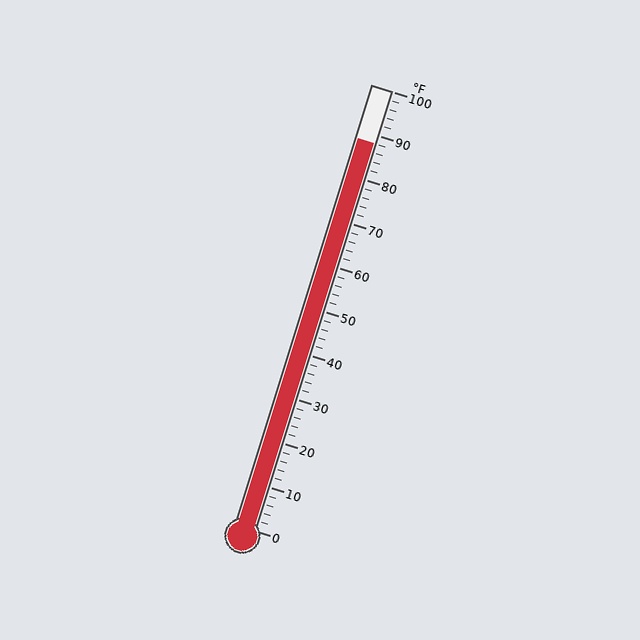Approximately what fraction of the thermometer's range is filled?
The thermometer is filled to approximately 90% of its range.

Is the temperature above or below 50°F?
The temperature is above 50°F.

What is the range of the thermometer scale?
The thermometer scale ranges from 0°F to 100°F.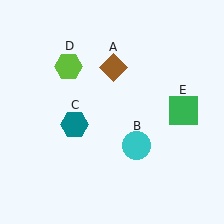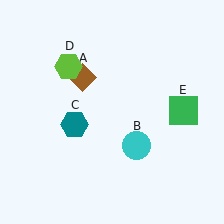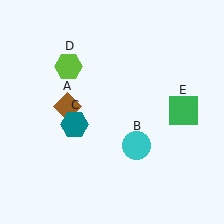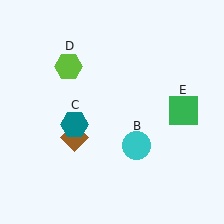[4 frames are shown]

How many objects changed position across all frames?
1 object changed position: brown diamond (object A).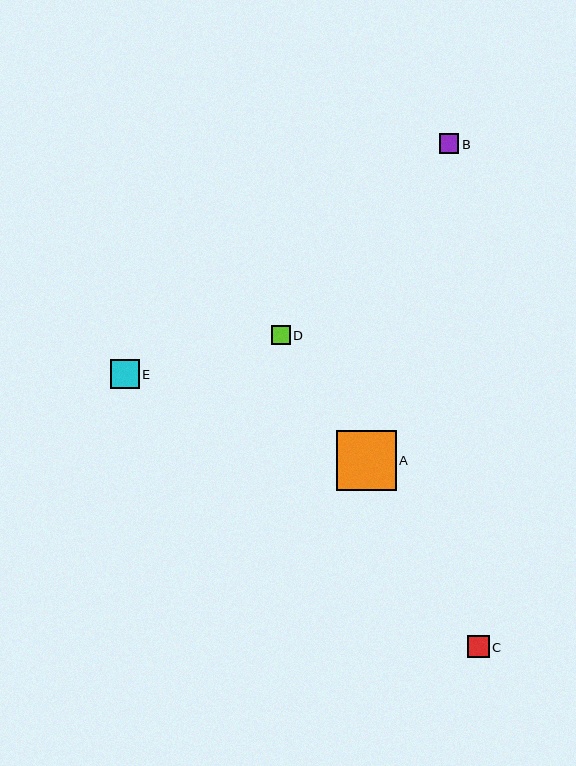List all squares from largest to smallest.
From largest to smallest: A, E, C, D, B.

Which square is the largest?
Square A is the largest with a size of approximately 59 pixels.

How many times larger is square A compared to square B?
Square A is approximately 3.1 times the size of square B.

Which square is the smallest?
Square B is the smallest with a size of approximately 19 pixels.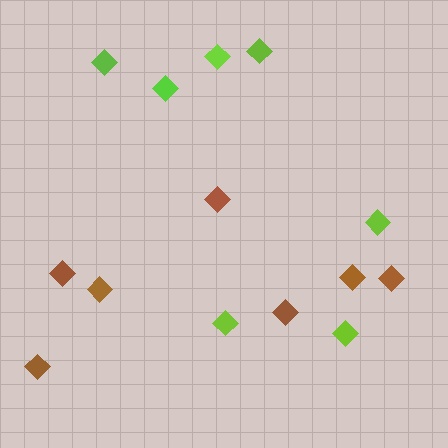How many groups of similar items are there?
There are 2 groups: one group of lime diamonds (7) and one group of brown diamonds (7).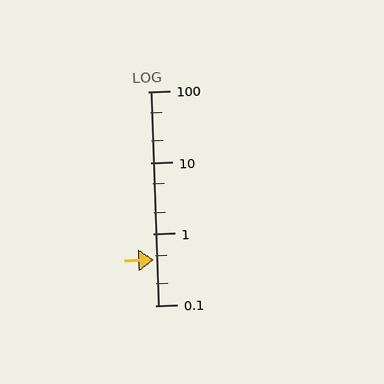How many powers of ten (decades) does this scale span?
The scale spans 3 decades, from 0.1 to 100.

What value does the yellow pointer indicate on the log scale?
The pointer indicates approximately 0.44.